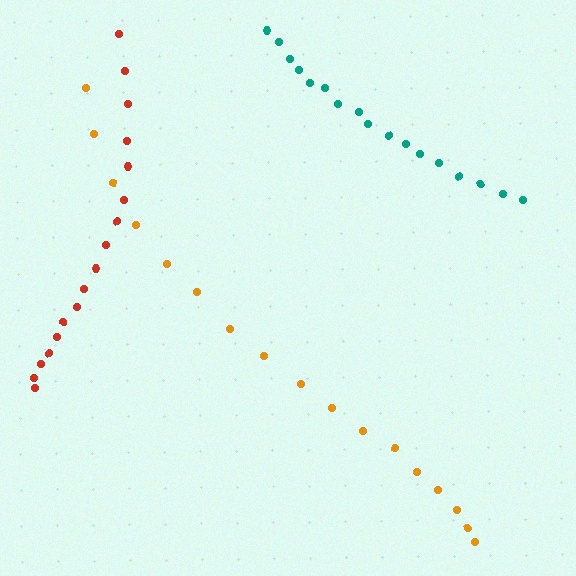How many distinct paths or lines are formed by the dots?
There are 3 distinct paths.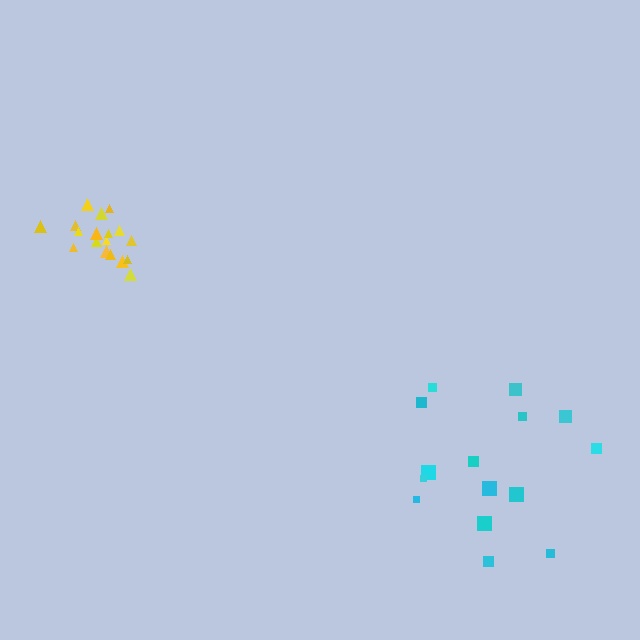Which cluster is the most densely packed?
Yellow.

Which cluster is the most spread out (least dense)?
Cyan.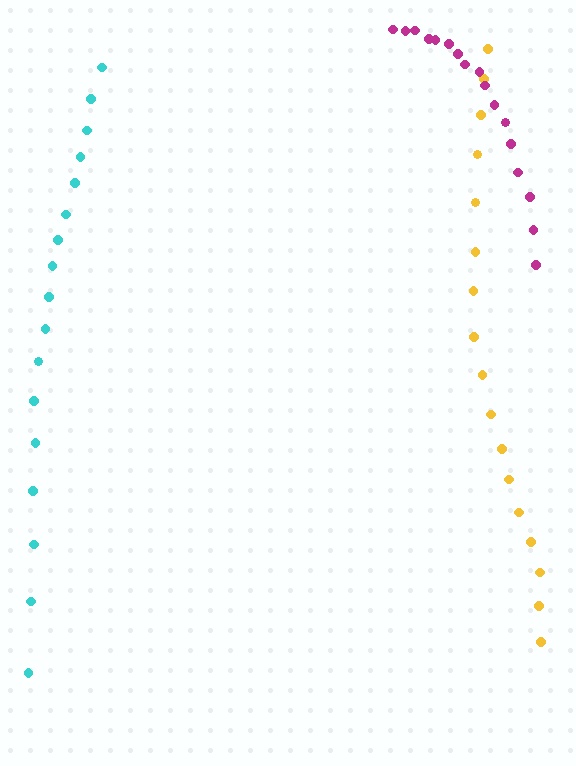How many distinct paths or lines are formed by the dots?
There are 3 distinct paths.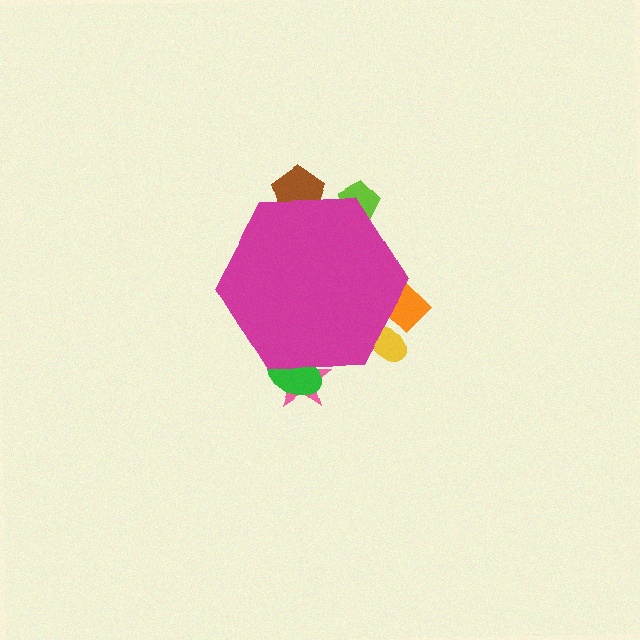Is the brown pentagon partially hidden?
Yes, the brown pentagon is partially hidden behind the magenta hexagon.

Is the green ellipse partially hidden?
Yes, the green ellipse is partially hidden behind the magenta hexagon.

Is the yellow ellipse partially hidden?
Yes, the yellow ellipse is partially hidden behind the magenta hexagon.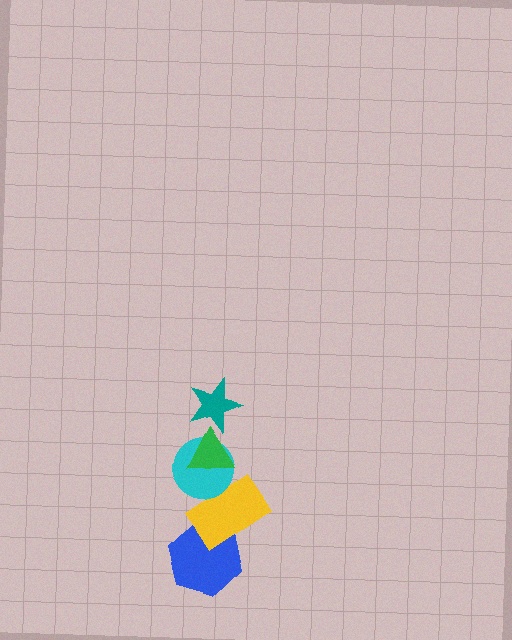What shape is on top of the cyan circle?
The green triangle is on top of the cyan circle.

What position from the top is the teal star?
The teal star is 1st from the top.